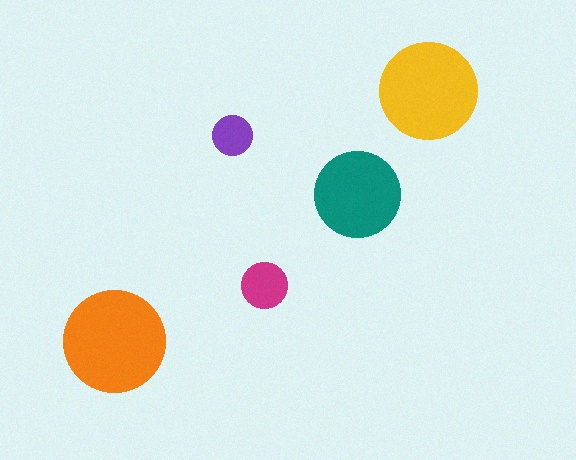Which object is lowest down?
The orange circle is bottommost.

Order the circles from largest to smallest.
the orange one, the yellow one, the teal one, the magenta one, the purple one.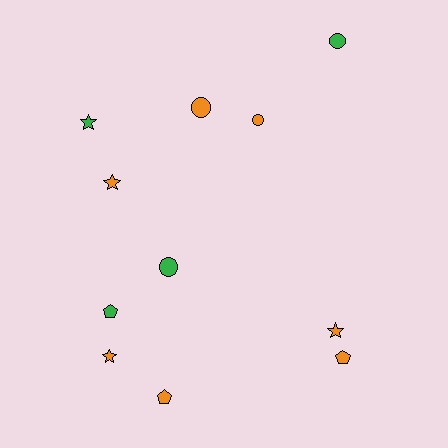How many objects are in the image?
There are 11 objects.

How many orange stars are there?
There are 3 orange stars.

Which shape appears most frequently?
Star, with 4 objects.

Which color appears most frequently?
Orange, with 7 objects.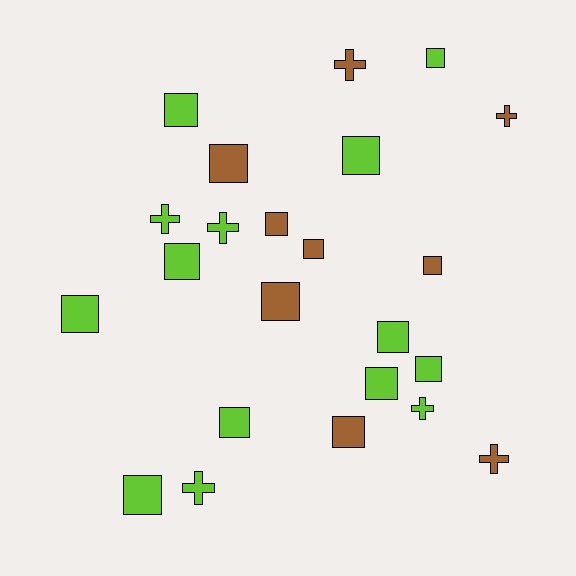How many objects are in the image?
There are 23 objects.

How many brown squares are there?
There are 6 brown squares.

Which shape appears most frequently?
Square, with 16 objects.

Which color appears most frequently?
Lime, with 14 objects.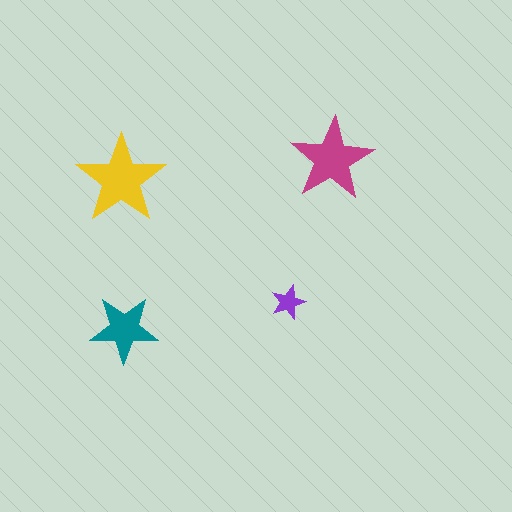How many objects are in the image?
There are 4 objects in the image.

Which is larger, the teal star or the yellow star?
The yellow one.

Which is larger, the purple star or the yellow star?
The yellow one.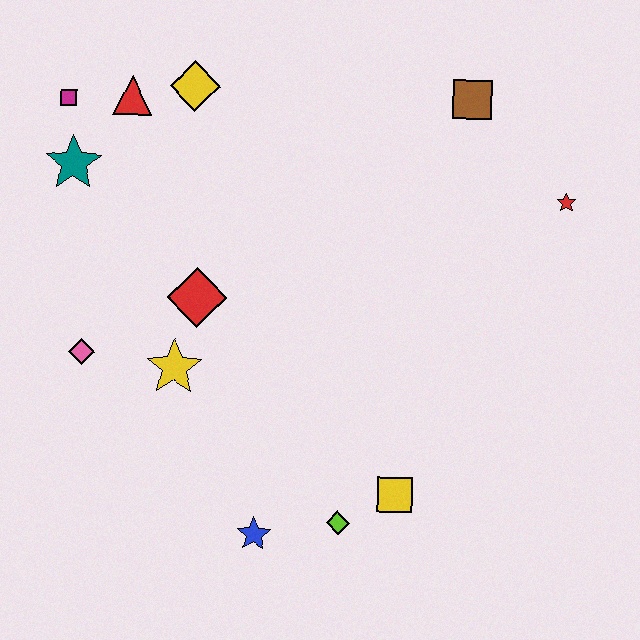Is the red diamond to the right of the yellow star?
Yes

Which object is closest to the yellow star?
The red diamond is closest to the yellow star.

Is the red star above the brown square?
No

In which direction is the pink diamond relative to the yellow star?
The pink diamond is to the left of the yellow star.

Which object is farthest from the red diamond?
The red star is farthest from the red diamond.